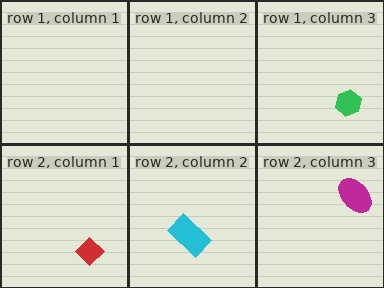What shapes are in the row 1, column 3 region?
The green hexagon.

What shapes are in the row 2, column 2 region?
The cyan rectangle.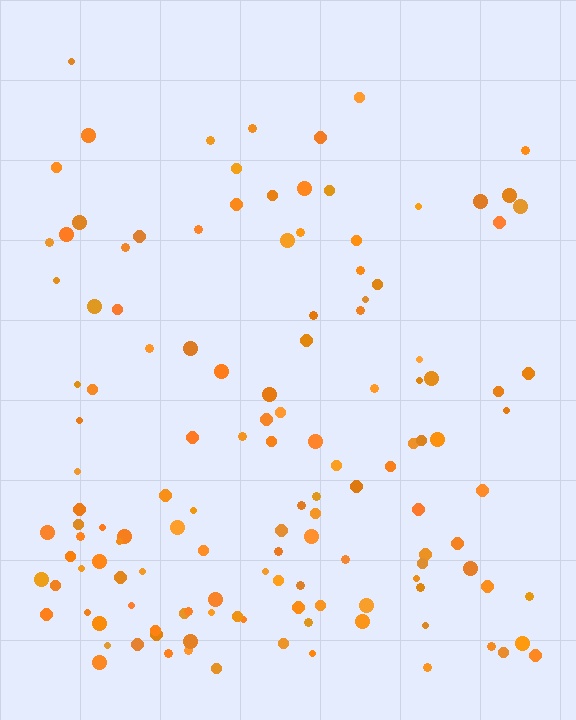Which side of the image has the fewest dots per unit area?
The top.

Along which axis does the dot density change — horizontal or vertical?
Vertical.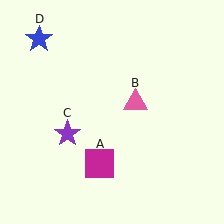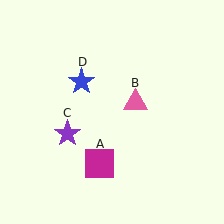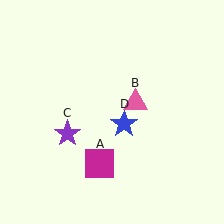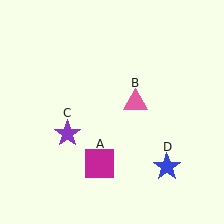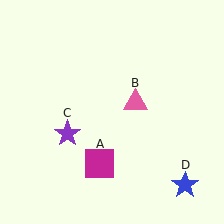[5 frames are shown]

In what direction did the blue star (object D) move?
The blue star (object D) moved down and to the right.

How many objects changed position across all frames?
1 object changed position: blue star (object D).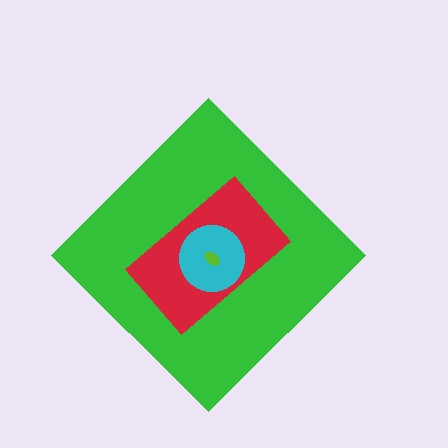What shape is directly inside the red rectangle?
The cyan circle.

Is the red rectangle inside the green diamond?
Yes.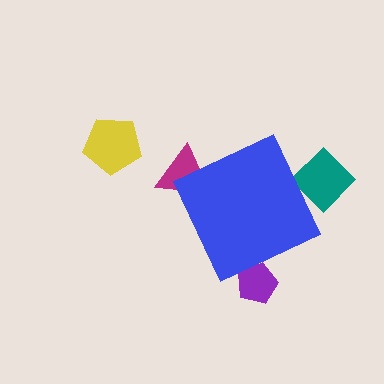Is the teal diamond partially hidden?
Yes, the teal diamond is partially hidden behind the blue diamond.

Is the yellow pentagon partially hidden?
No, the yellow pentagon is fully visible.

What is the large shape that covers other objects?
A blue diamond.